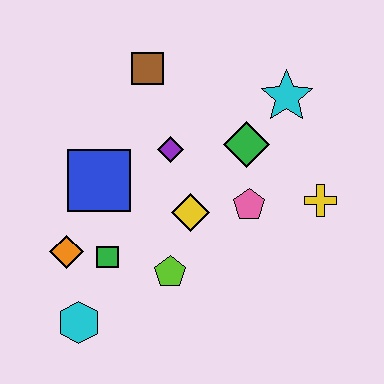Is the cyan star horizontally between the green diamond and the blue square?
No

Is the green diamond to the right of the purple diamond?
Yes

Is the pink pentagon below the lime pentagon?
No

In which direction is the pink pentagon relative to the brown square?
The pink pentagon is below the brown square.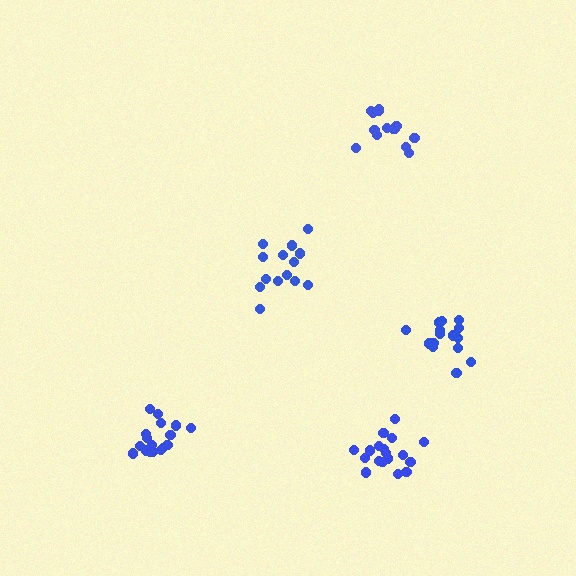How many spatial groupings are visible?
There are 5 spatial groupings.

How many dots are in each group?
Group 1: 15 dots, Group 2: 18 dots, Group 3: 14 dots, Group 4: 14 dots, Group 5: 17 dots (78 total).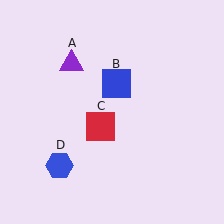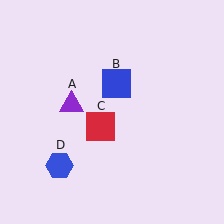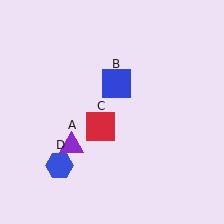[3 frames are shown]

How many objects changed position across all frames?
1 object changed position: purple triangle (object A).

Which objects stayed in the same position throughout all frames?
Blue square (object B) and red square (object C) and blue hexagon (object D) remained stationary.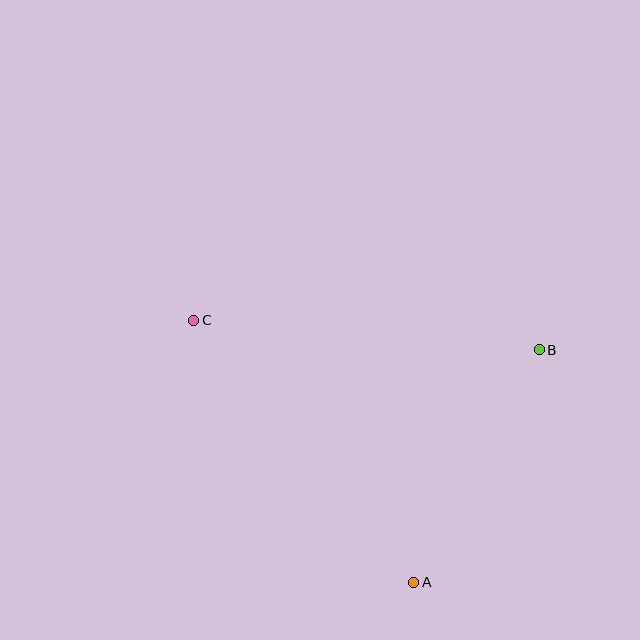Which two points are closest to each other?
Points A and B are closest to each other.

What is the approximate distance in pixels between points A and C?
The distance between A and C is approximately 342 pixels.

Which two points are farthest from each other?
Points B and C are farthest from each other.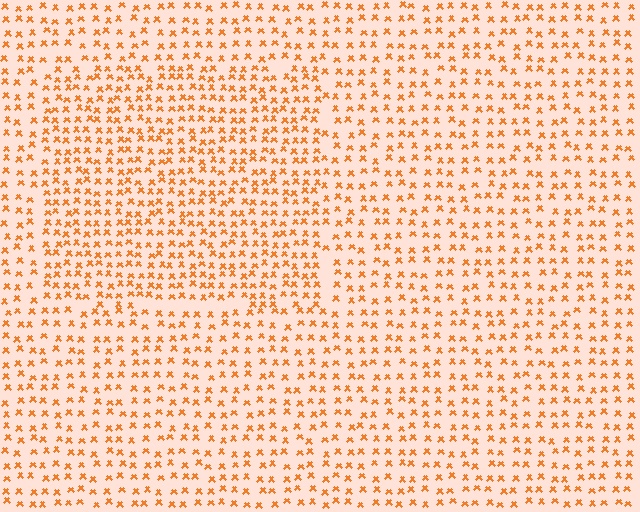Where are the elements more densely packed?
The elements are more densely packed inside the rectangle boundary.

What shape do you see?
I see a rectangle.